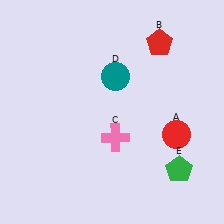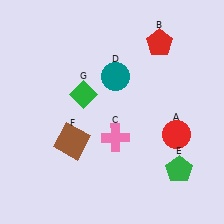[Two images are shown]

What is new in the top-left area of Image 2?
A green diamond (G) was added in the top-left area of Image 2.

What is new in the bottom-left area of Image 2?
A brown square (F) was added in the bottom-left area of Image 2.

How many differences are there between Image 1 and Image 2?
There are 2 differences between the two images.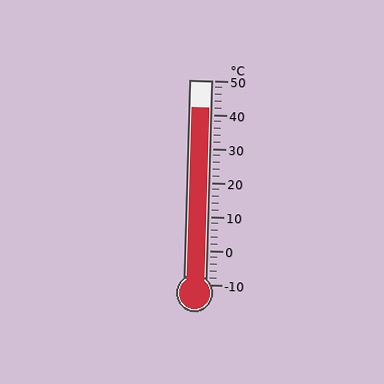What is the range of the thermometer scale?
The thermometer scale ranges from -10°C to 50°C.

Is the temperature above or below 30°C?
The temperature is above 30°C.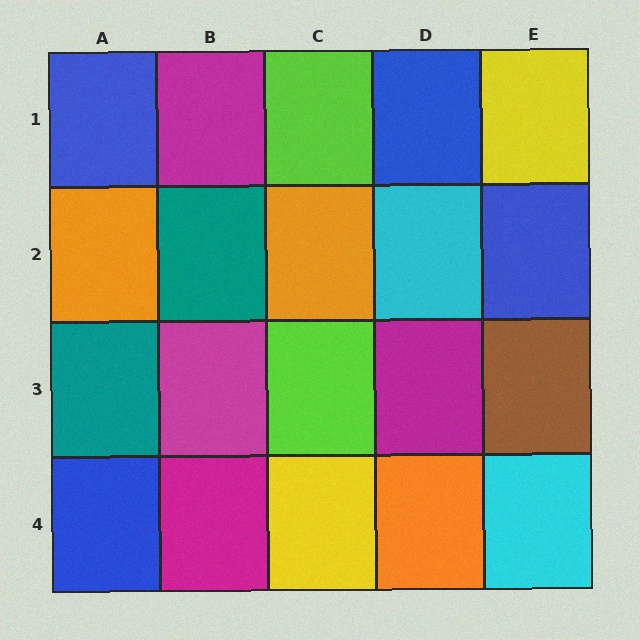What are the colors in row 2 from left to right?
Orange, teal, orange, cyan, blue.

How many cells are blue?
4 cells are blue.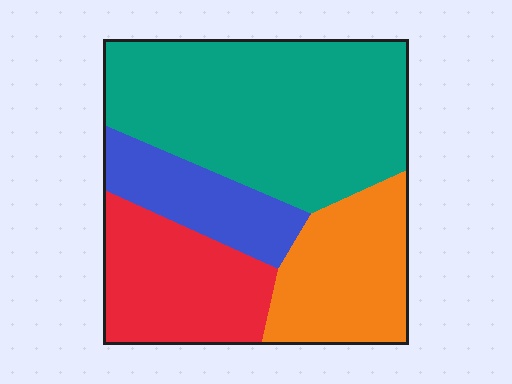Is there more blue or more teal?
Teal.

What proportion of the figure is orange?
Orange covers 20% of the figure.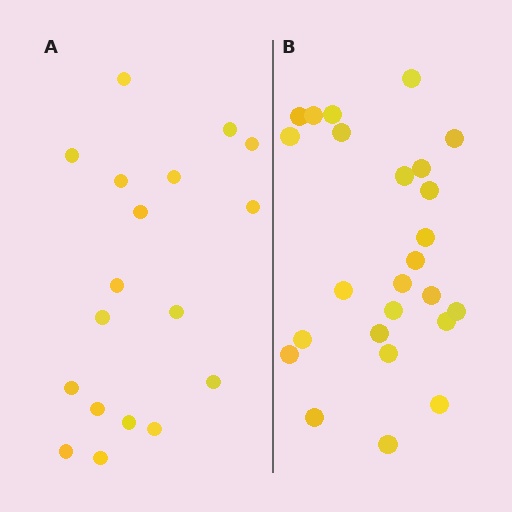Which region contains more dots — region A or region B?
Region B (the right region) has more dots.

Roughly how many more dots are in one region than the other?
Region B has roughly 8 or so more dots than region A.